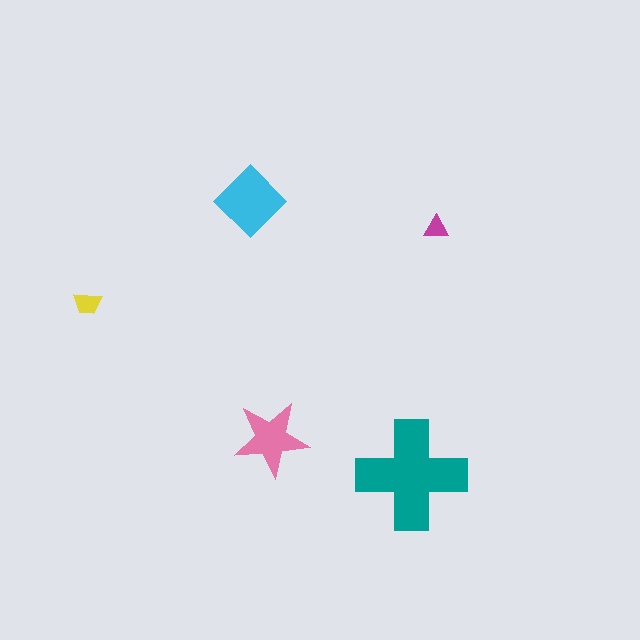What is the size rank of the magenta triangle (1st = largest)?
5th.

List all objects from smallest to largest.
The magenta triangle, the yellow trapezoid, the pink star, the cyan diamond, the teal cross.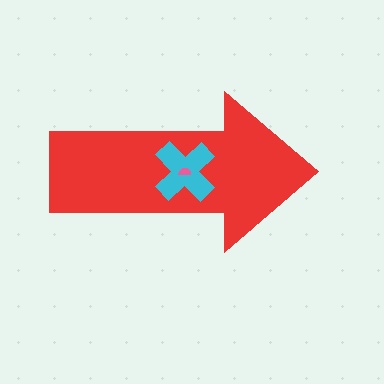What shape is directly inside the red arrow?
The cyan cross.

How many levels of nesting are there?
3.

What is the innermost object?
The pink semicircle.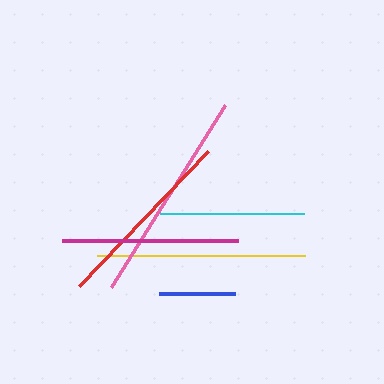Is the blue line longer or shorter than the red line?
The red line is longer than the blue line.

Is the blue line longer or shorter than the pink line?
The pink line is longer than the blue line.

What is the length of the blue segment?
The blue segment is approximately 76 pixels long.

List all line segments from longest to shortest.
From longest to shortest: pink, yellow, red, magenta, cyan, blue.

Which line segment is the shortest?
The blue line is the shortest at approximately 76 pixels.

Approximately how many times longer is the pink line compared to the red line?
The pink line is approximately 1.1 times the length of the red line.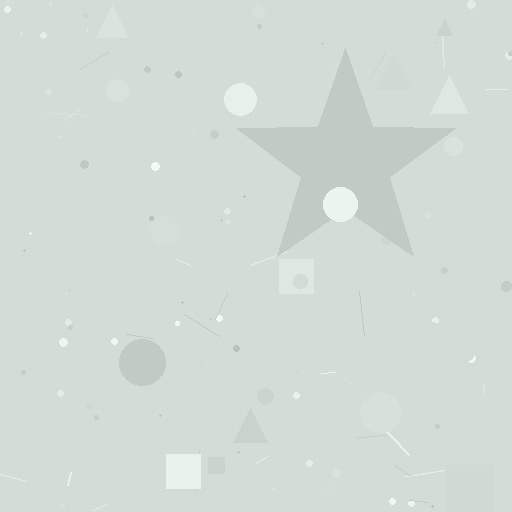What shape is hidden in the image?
A star is hidden in the image.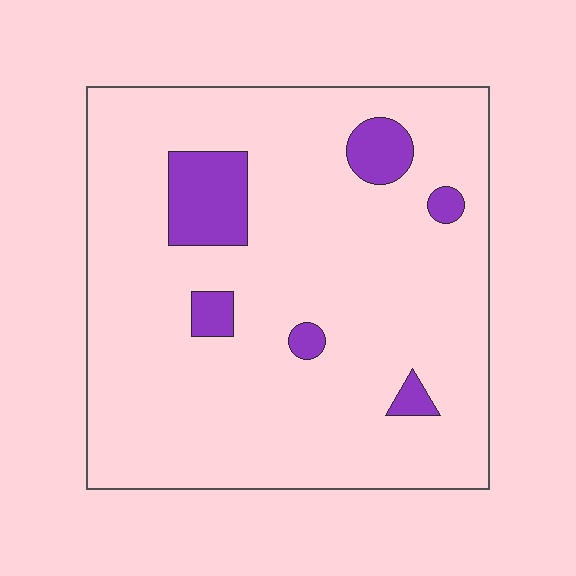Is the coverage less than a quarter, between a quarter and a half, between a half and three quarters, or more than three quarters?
Less than a quarter.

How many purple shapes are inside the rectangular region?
6.